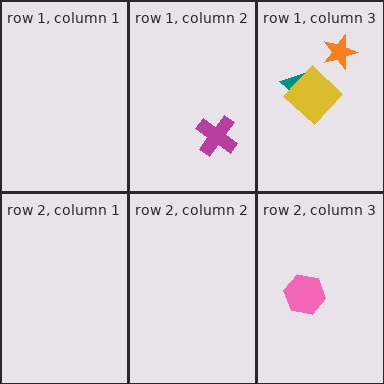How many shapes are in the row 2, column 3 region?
1.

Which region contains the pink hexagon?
The row 2, column 3 region.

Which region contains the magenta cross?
The row 1, column 2 region.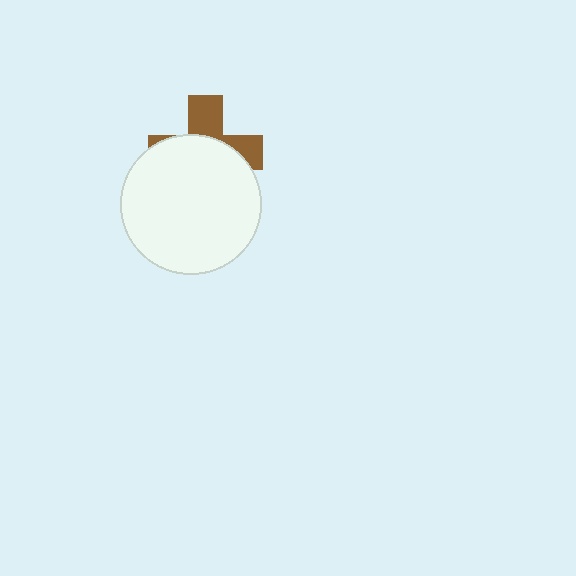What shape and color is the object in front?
The object in front is a white circle.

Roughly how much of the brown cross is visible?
A small part of it is visible (roughly 37%).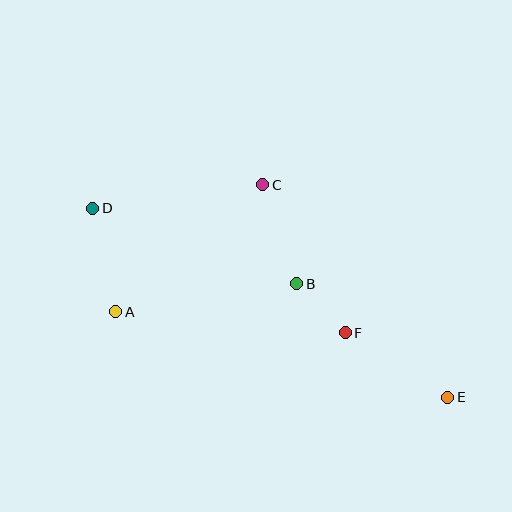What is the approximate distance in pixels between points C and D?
The distance between C and D is approximately 172 pixels.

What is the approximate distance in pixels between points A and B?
The distance between A and B is approximately 183 pixels.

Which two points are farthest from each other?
Points D and E are farthest from each other.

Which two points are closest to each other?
Points B and F are closest to each other.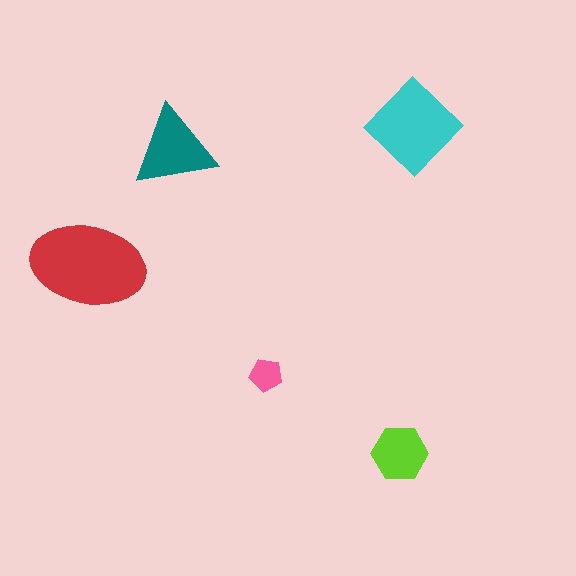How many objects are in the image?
There are 5 objects in the image.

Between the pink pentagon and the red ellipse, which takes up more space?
The red ellipse.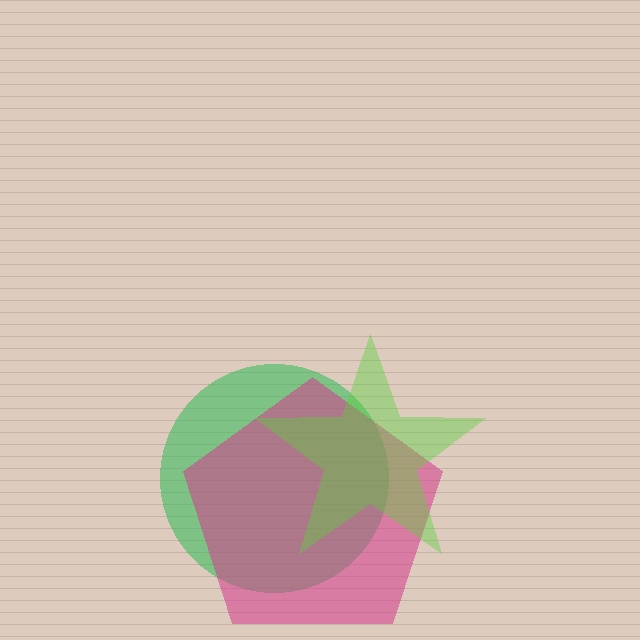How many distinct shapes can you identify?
There are 3 distinct shapes: a green circle, a magenta pentagon, a lime star.